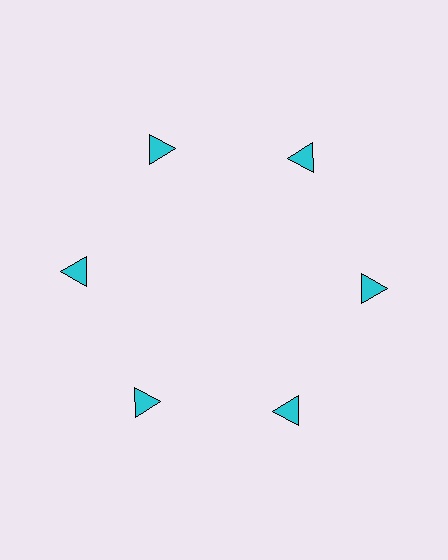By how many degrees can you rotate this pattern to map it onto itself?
The pattern maps onto itself every 60 degrees of rotation.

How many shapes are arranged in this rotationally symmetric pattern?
There are 6 shapes, arranged in 6 groups of 1.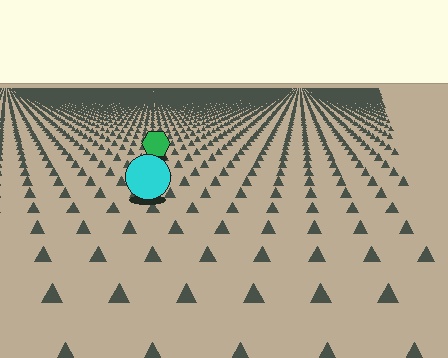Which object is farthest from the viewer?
The green hexagon is farthest from the viewer. It appears smaller and the ground texture around it is denser.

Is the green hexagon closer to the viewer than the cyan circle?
No. The cyan circle is closer — you can tell from the texture gradient: the ground texture is coarser near it.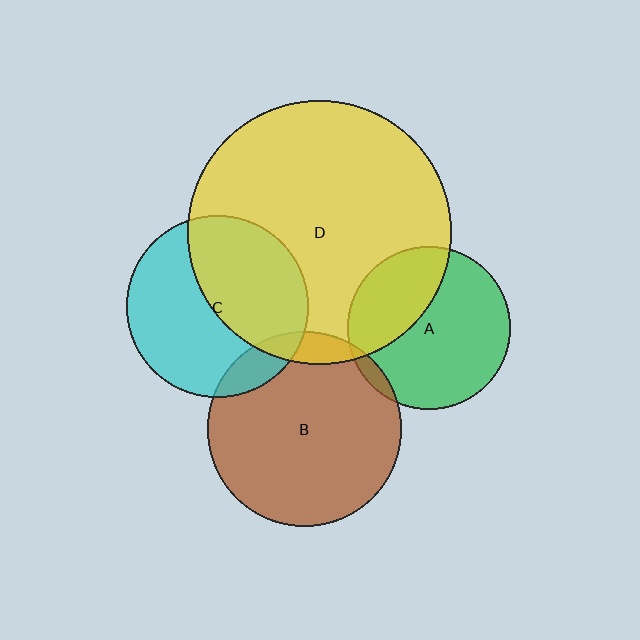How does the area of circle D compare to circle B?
Approximately 1.8 times.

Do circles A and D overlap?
Yes.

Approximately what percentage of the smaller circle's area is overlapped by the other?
Approximately 35%.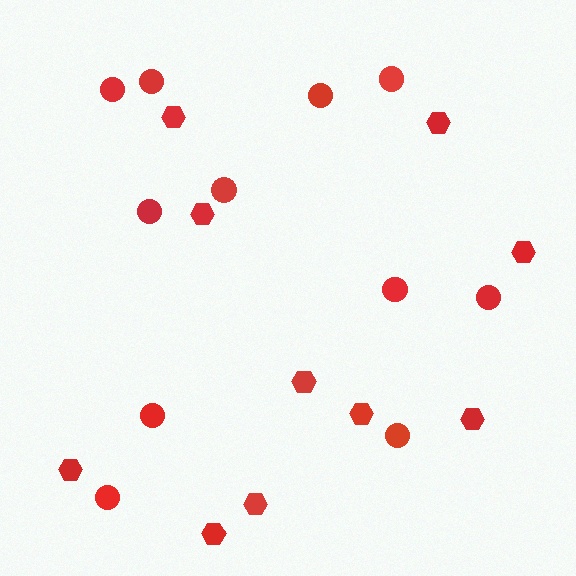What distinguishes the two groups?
There are 2 groups: one group of hexagons (10) and one group of circles (11).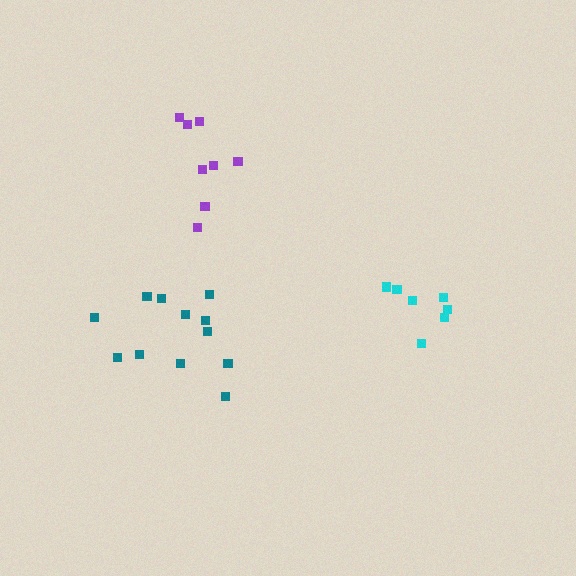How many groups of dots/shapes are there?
There are 3 groups.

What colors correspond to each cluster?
The clusters are colored: purple, cyan, teal.